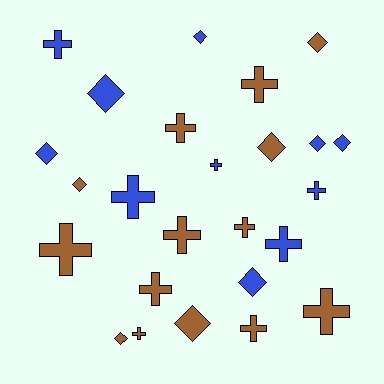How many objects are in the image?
There are 25 objects.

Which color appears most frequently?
Brown, with 14 objects.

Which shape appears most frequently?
Cross, with 14 objects.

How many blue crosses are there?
There are 5 blue crosses.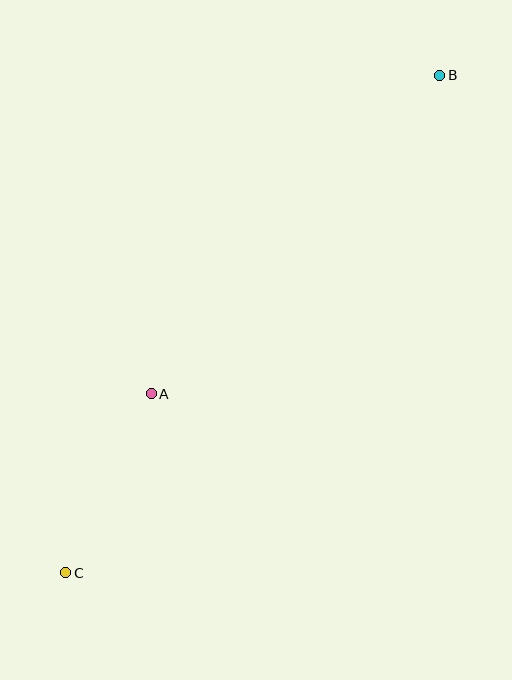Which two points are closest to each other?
Points A and C are closest to each other.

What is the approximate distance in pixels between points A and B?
The distance between A and B is approximately 430 pixels.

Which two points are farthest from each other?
Points B and C are farthest from each other.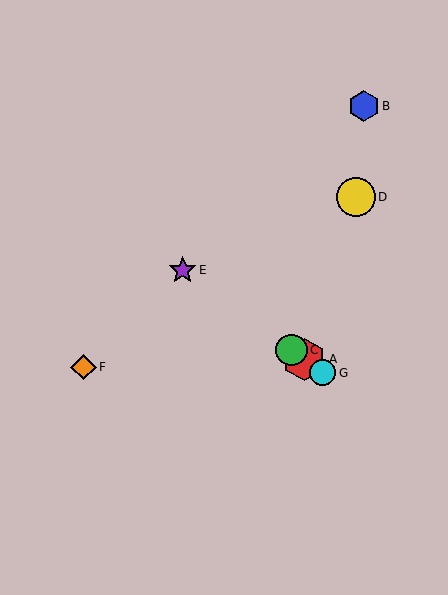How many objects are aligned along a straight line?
4 objects (A, C, E, G) are aligned along a straight line.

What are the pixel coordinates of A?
Object A is at (304, 359).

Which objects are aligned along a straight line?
Objects A, C, E, G are aligned along a straight line.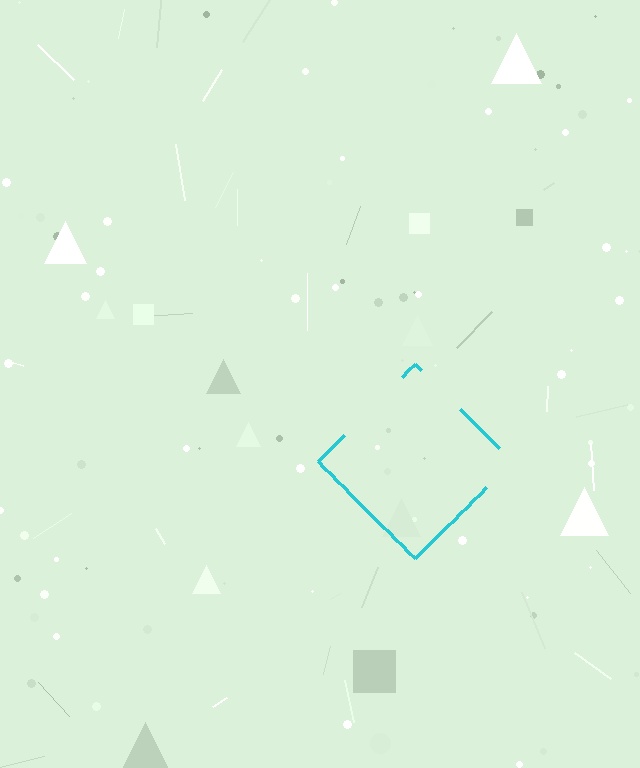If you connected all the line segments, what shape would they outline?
They would outline a diamond.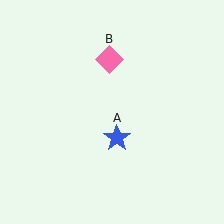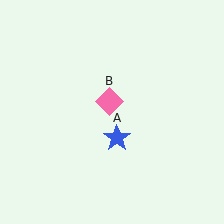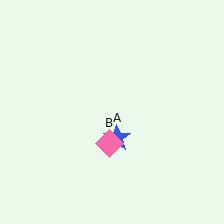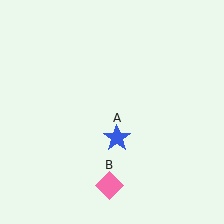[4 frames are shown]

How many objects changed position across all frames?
1 object changed position: pink diamond (object B).